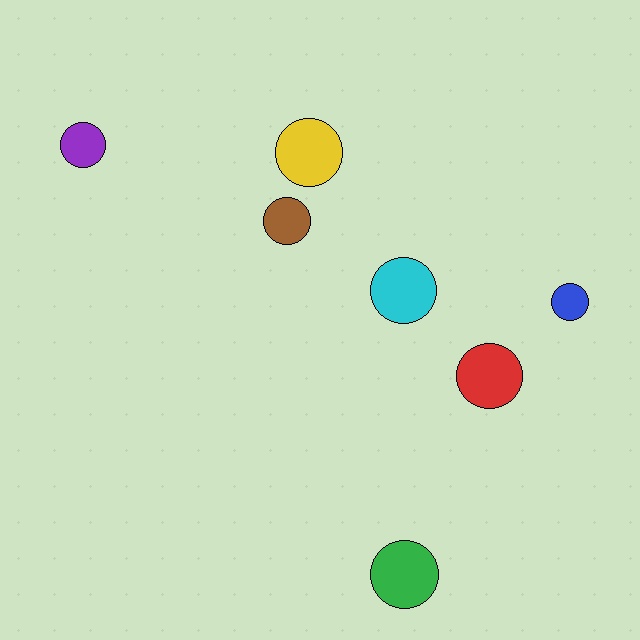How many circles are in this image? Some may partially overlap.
There are 7 circles.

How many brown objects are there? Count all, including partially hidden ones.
There is 1 brown object.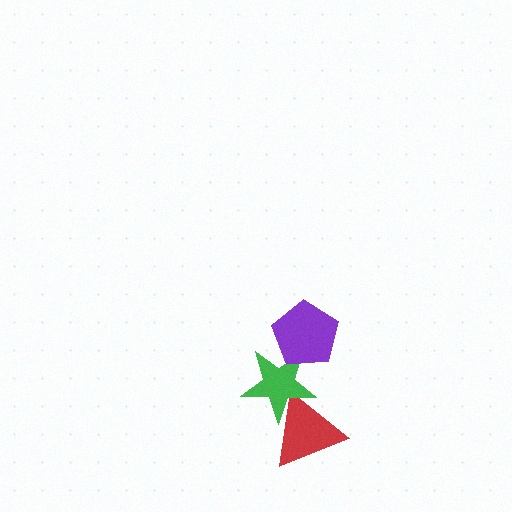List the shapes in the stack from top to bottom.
From top to bottom: the purple pentagon, the green star, the red triangle.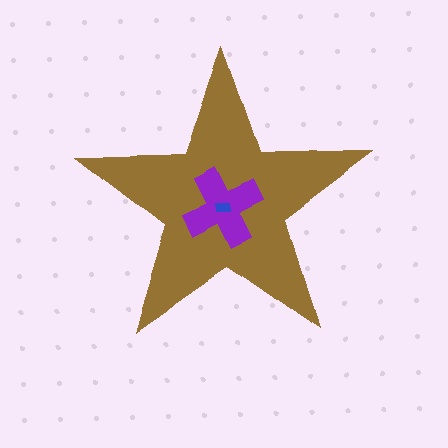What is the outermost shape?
The brown star.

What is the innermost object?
The blue rectangle.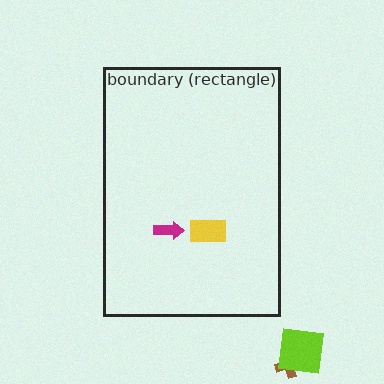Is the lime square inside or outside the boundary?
Outside.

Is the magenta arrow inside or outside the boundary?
Inside.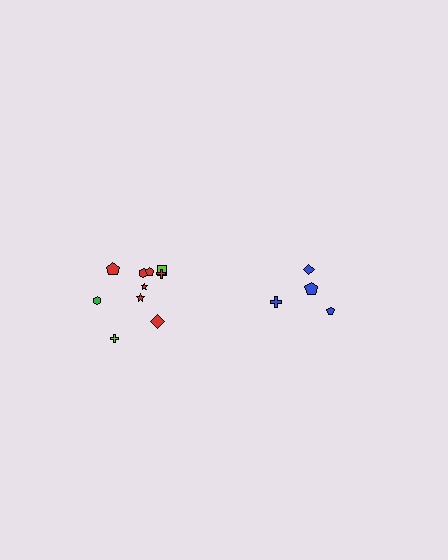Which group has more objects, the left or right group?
The left group.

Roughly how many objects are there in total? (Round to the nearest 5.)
Roughly 15 objects in total.